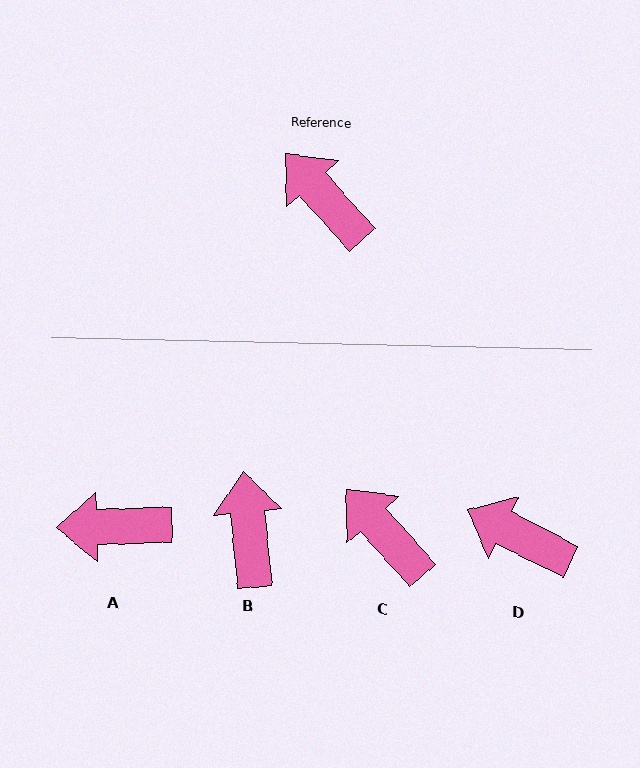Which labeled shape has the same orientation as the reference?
C.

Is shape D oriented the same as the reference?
No, it is off by about 22 degrees.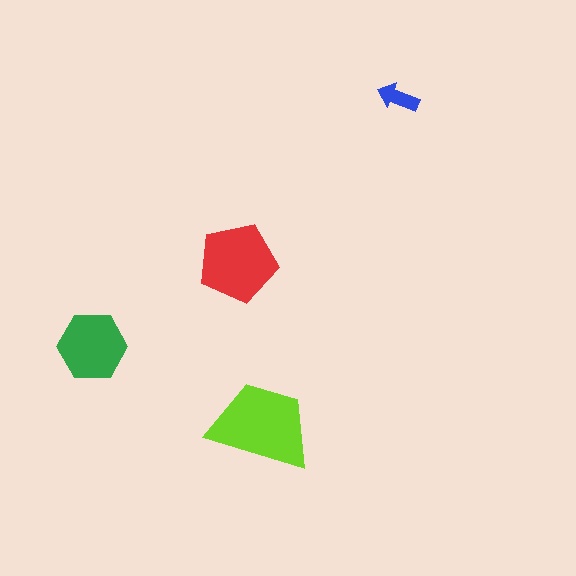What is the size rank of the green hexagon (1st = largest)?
3rd.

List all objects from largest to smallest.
The lime trapezoid, the red pentagon, the green hexagon, the blue arrow.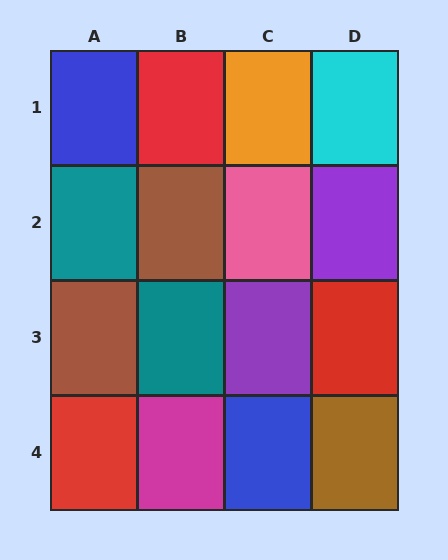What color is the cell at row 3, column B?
Teal.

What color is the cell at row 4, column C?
Blue.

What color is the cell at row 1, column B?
Red.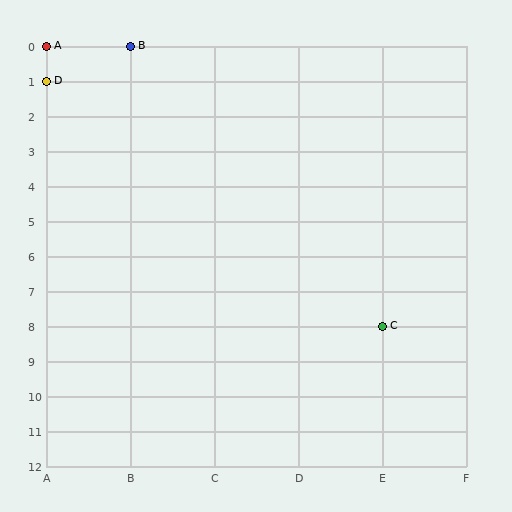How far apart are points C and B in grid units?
Points C and B are 3 columns and 8 rows apart (about 8.5 grid units diagonally).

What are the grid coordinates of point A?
Point A is at grid coordinates (A, 0).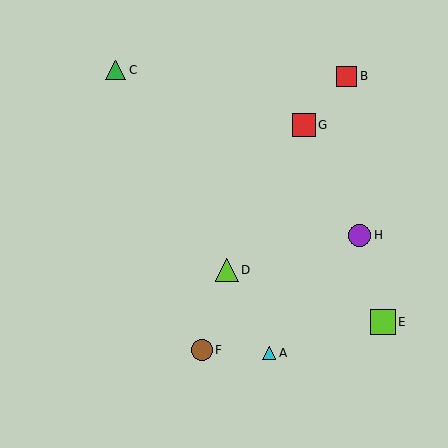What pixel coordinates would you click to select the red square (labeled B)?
Click at (347, 76) to select the red square B.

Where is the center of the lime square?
The center of the lime square is at (383, 322).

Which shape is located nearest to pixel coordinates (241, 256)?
The lime triangle (labeled D) at (227, 270) is nearest to that location.